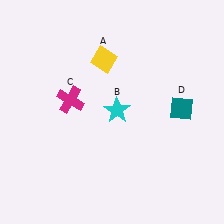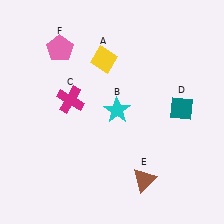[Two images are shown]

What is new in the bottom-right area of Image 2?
A brown triangle (E) was added in the bottom-right area of Image 2.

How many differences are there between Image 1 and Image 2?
There are 2 differences between the two images.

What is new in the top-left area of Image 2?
A pink pentagon (F) was added in the top-left area of Image 2.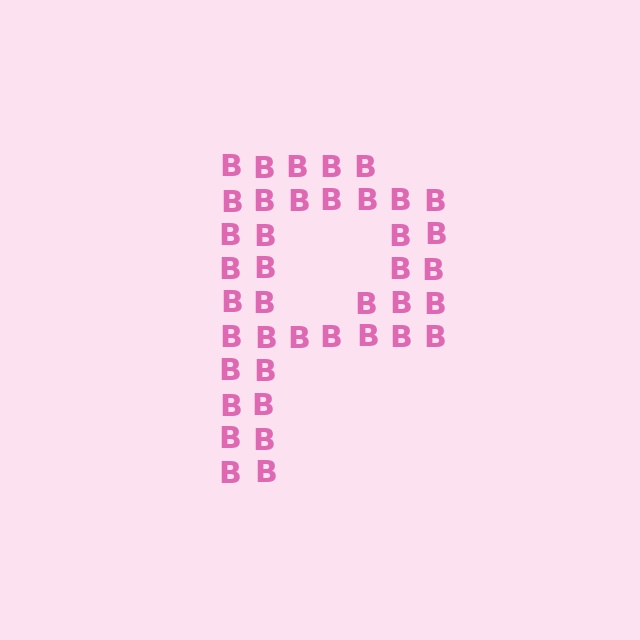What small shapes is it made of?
It is made of small letter B's.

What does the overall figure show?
The overall figure shows the letter P.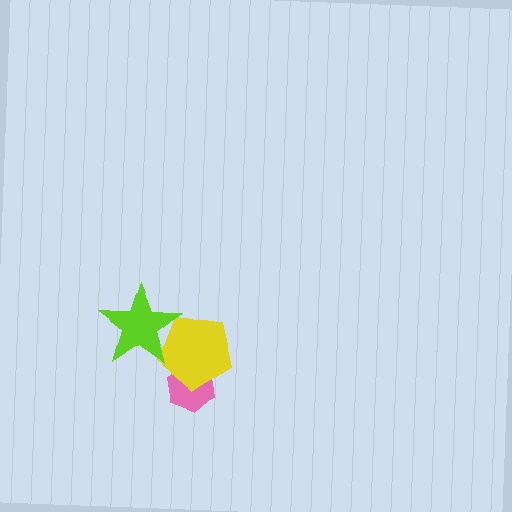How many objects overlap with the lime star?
1 object overlaps with the lime star.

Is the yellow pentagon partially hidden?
Yes, it is partially covered by another shape.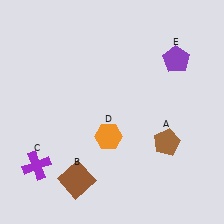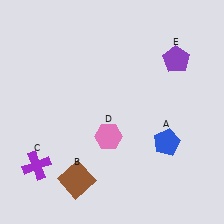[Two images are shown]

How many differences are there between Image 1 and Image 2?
There are 2 differences between the two images.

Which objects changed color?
A changed from brown to blue. D changed from orange to pink.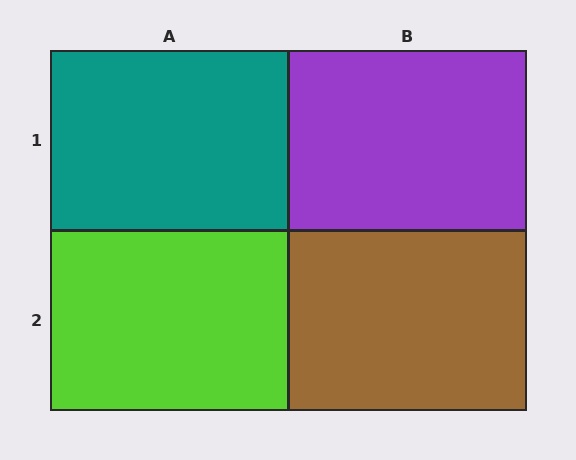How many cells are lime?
1 cell is lime.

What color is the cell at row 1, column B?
Purple.